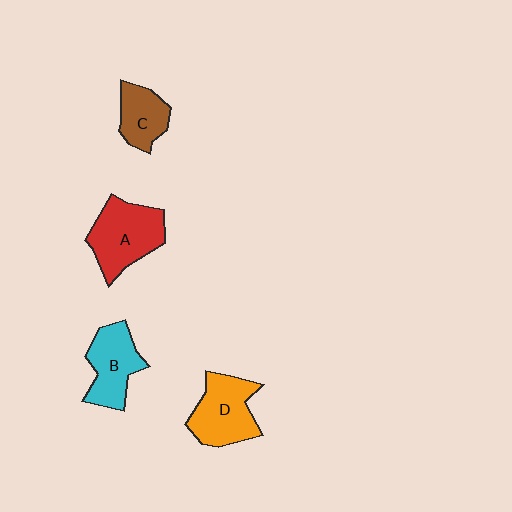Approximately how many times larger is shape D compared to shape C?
Approximately 1.5 times.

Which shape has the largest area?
Shape A (red).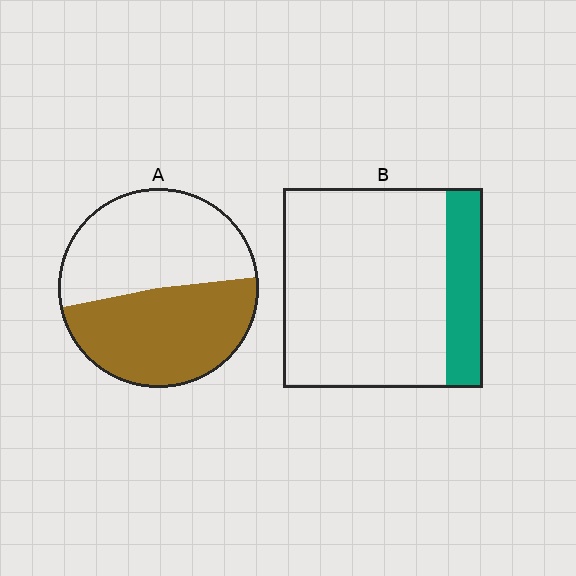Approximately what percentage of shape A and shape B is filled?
A is approximately 50% and B is approximately 20%.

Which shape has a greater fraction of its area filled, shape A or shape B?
Shape A.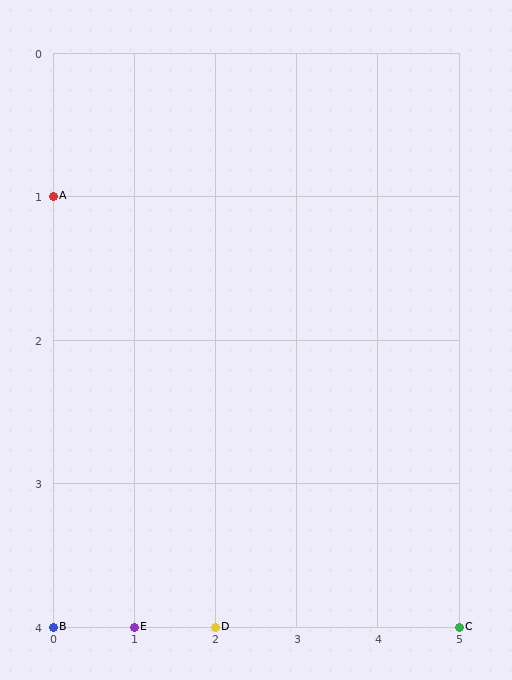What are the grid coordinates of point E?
Point E is at grid coordinates (1, 4).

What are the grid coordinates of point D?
Point D is at grid coordinates (2, 4).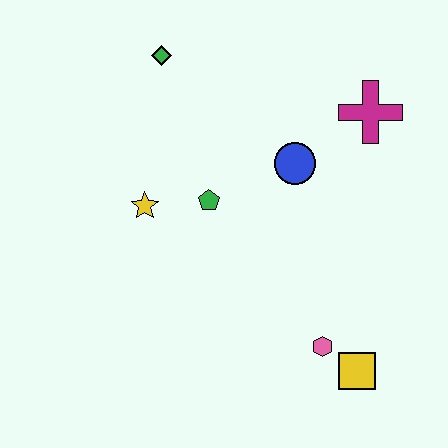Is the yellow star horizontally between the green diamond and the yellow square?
No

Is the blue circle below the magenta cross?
Yes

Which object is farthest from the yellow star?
The yellow square is farthest from the yellow star.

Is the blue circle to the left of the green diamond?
No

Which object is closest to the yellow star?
The green pentagon is closest to the yellow star.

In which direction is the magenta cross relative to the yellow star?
The magenta cross is to the right of the yellow star.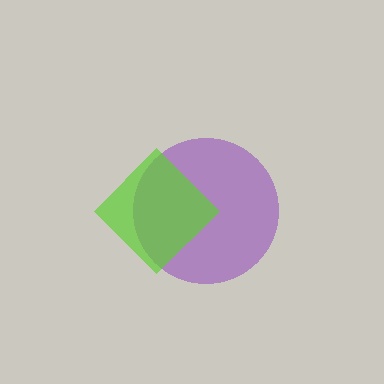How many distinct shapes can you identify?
There are 2 distinct shapes: a purple circle, a lime diamond.